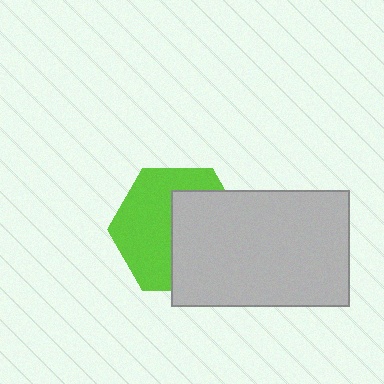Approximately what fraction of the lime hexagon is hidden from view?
Roughly 48% of the lime hexagon is hidden behind the light gray rectangle.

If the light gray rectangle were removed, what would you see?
You would see the complete lime hexagon.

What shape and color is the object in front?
The object in front is a light gray rectangle.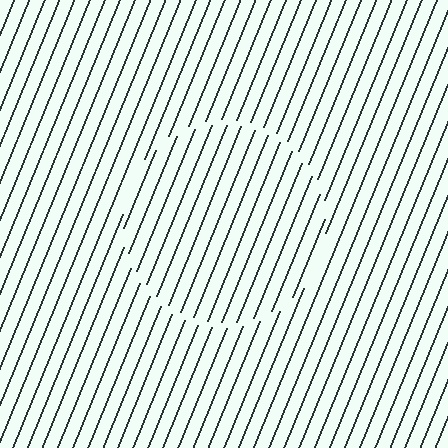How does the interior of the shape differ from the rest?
The interior of the shape contains the same grating, shifted by half a period — the contour is defined by the phase discontinuity where line-ends from the inner and outer gratings abut.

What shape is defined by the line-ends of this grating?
An illusory circle. The interior of the shape contains the same grating, shifted by half a period — the contour is defined by the phase discontinuity where line-ends from the inner and outer gratings abut.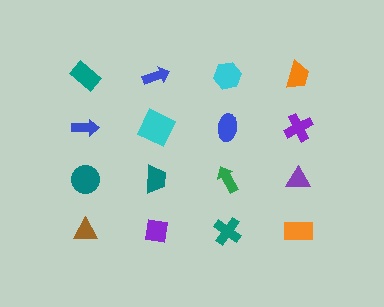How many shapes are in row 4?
4 shapes.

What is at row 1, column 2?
A blue arrow.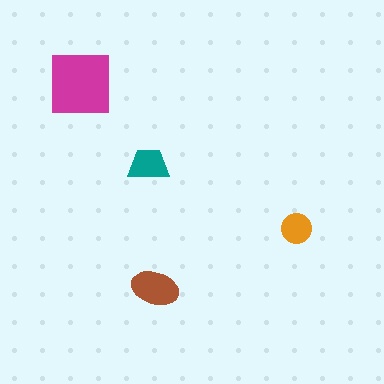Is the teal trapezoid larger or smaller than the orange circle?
Larger.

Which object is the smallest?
The orange circle.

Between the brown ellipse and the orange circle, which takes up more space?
The brown ellipse.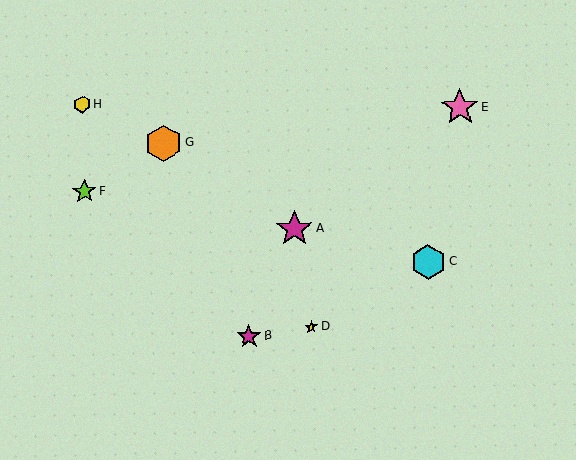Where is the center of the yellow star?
The center of the yellow star is at (311, 327).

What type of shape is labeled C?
Shape C is a cyan hexagon.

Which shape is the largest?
The pink star (labeled E) is the largest.